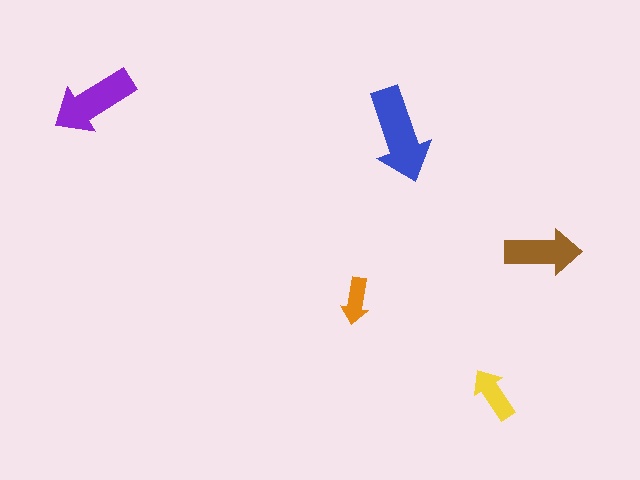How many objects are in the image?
There are 5 objects in the image.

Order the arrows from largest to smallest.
the blue one, the purple one, the brown one, the yellow one, the orange one.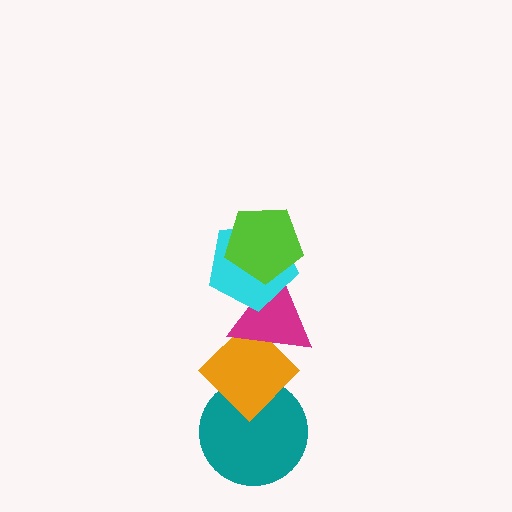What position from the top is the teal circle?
The teal circle is 5th from the top.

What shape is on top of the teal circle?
The orange diamond is on top of the teal circle.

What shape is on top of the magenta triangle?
The cyan pentagon is on top of the magenta triangle.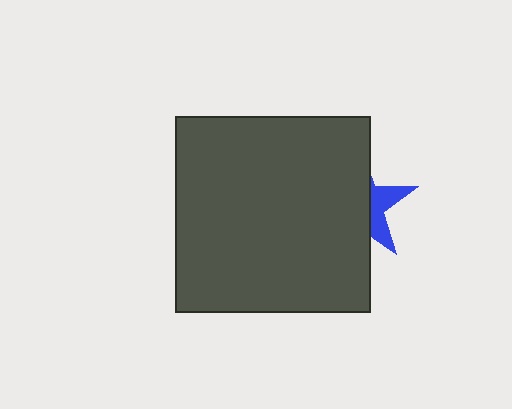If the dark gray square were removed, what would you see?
You would see the complete blue star.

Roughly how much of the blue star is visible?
A small part of it is visible (roughly 32%).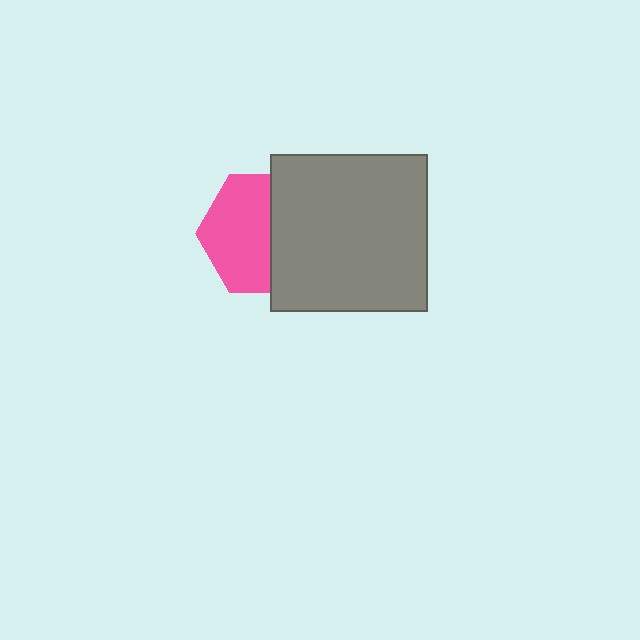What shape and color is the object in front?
The object in front is a gray square.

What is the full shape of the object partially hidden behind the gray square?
The partially hidden object is a pink hexagon.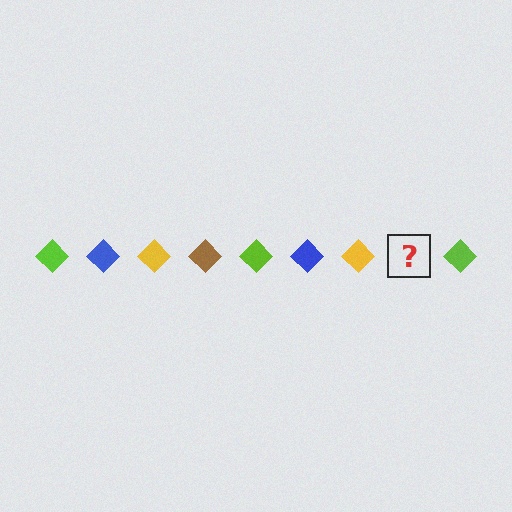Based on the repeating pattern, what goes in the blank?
The blank should be a brown diamond.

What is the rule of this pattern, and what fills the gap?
The rule is that the pattern cycles through lime, blue, yellow, brown diamonds. The gap should be filled with a brown diamond.